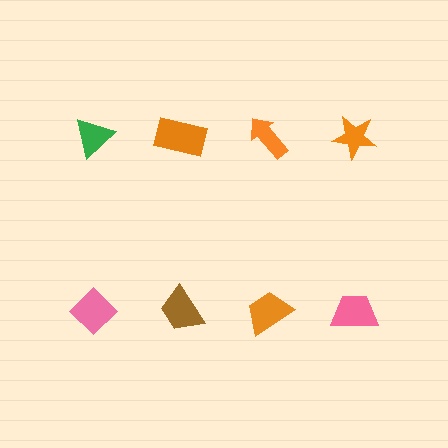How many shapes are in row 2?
4 shapes.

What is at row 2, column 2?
A brown trapezoid.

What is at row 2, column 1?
A pink diamond.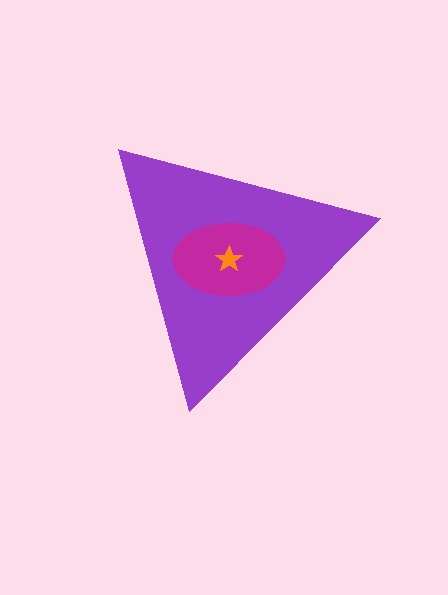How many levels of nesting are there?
3.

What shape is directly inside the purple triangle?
The magenta ellipse.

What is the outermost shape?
The purple triangle.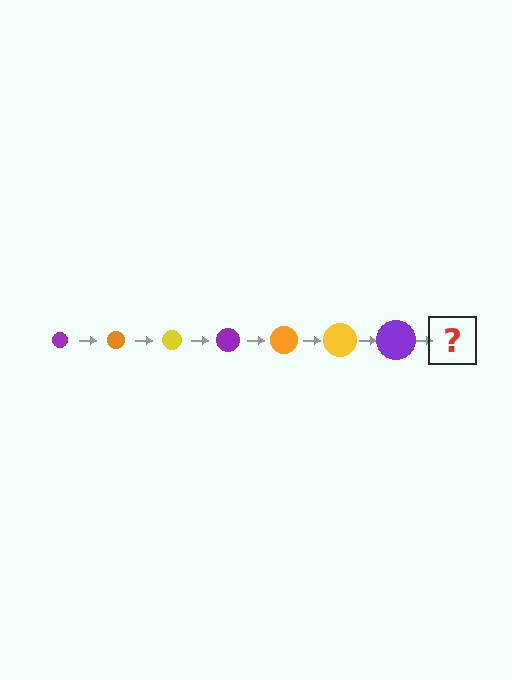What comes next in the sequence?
The next element should be an orange circle, larger than the previous one.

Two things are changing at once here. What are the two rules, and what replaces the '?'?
The two rules are that the circle grows larger each step and the color cycles through purple, orange, and yellow. The '?' should be an orange circle, larger than the previous one.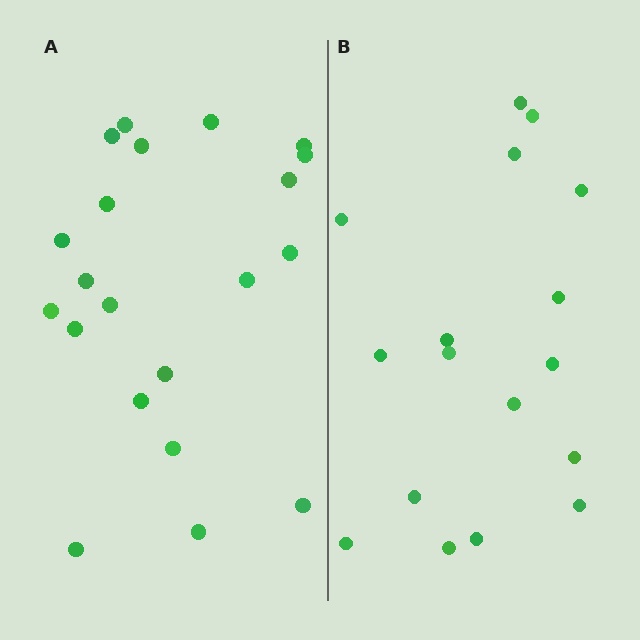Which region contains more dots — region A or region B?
Region A (the left region) has more dots.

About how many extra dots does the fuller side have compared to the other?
Region A has about 4 more dots than region B.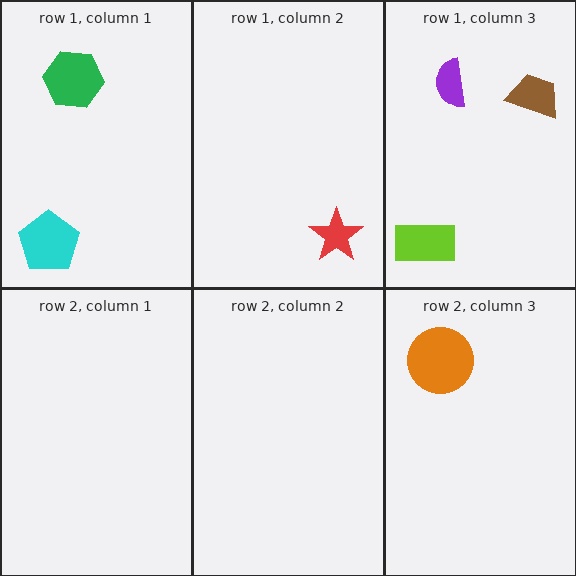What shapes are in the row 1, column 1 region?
The green hexagon, the cyan pentagon.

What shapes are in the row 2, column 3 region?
The orange circle.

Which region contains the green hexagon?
The row 1, column 1 region.